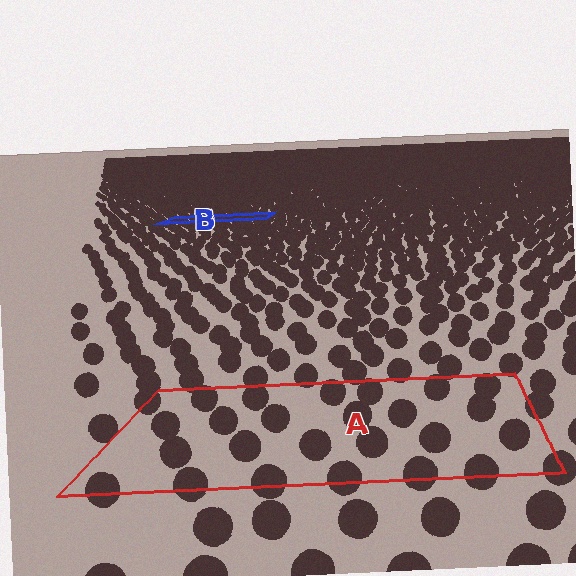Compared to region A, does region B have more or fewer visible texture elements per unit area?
Region B has more texture elements per unit area — they are packed more densely because it is farther away.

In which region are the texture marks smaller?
The texture marks are smaller in region B, because it is farther away.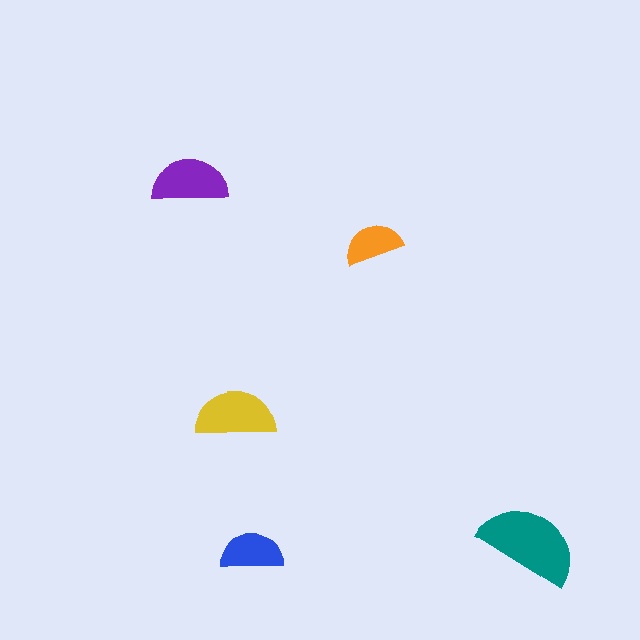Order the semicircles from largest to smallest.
the teal one, the yellow one, the purple one, the blue one, the orange one.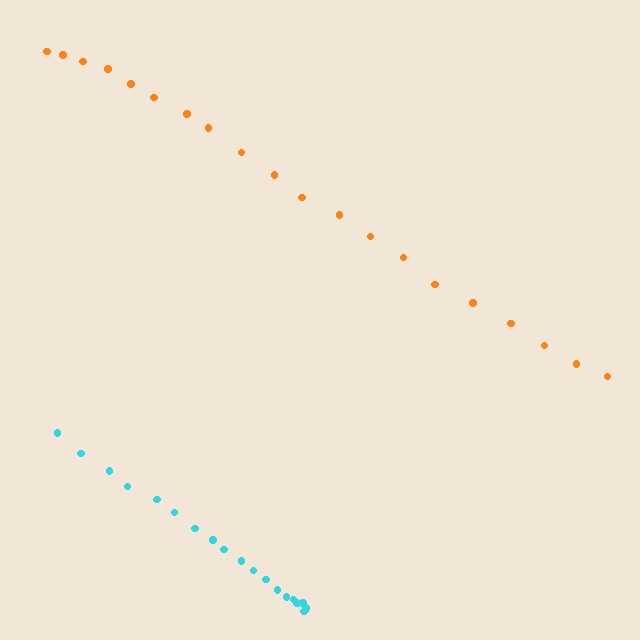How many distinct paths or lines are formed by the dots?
There are 2 distinct paths.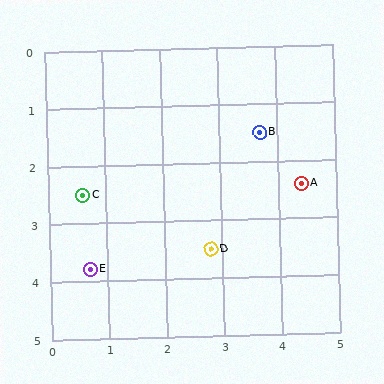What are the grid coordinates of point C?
Point C is at approximately (0.6, 2.5).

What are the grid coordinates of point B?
Point B is at approximately (3.7, 1.5).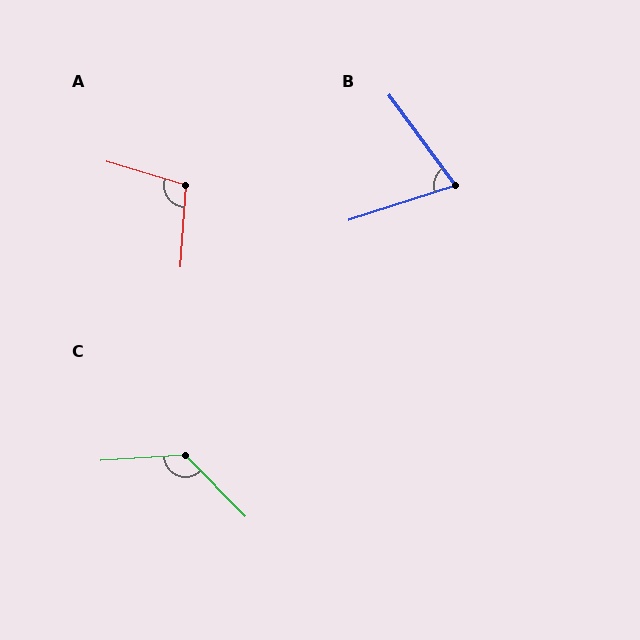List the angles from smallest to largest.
B (72°), A (103°), C (130°).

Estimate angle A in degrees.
Approximately 103 degrees.